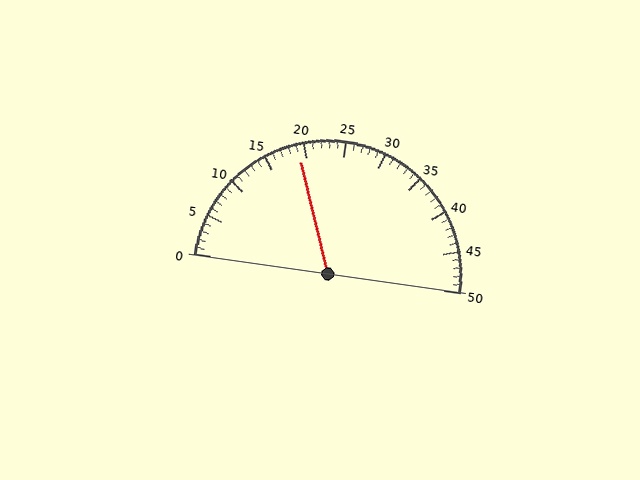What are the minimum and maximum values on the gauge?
The gauge ranges from 0 to 50.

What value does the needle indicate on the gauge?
The needle indicates approximately 19.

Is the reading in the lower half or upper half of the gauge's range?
The reading is in the lower half of the range (0 to 50).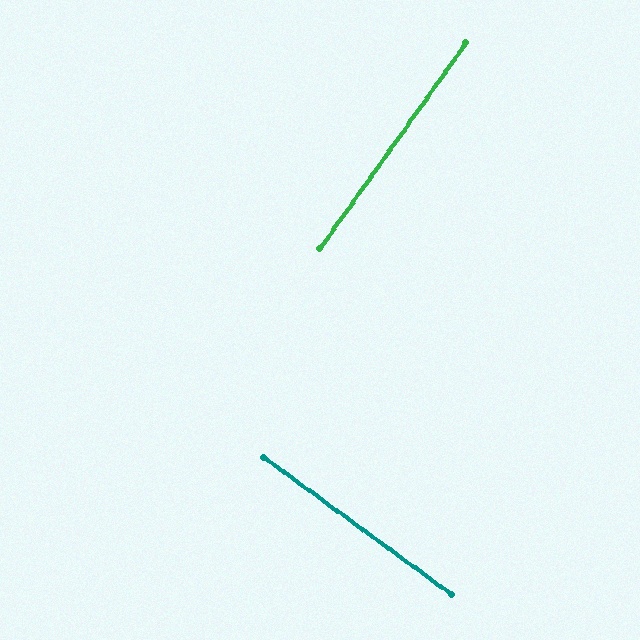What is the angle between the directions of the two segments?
Approximately 89 degrees.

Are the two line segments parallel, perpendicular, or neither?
Perpendicular — they meet at approximately 89°.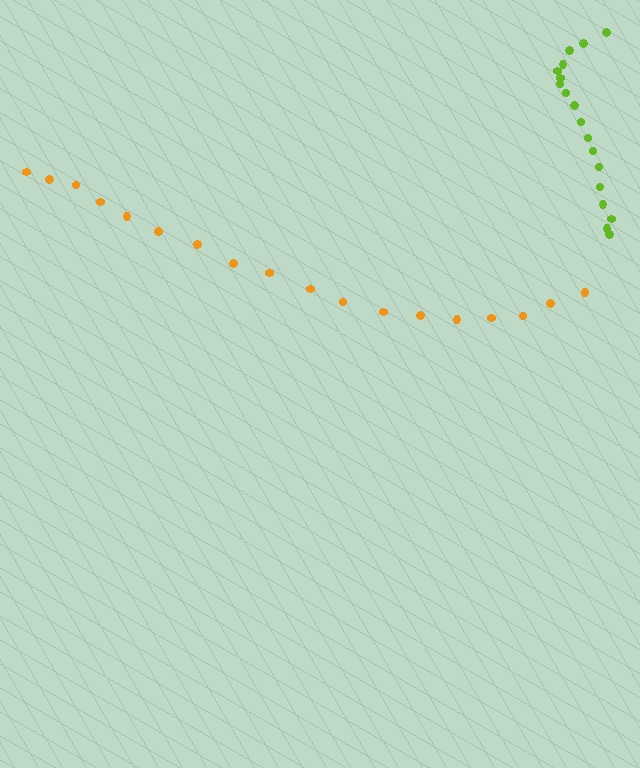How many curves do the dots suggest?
There are 2 distinct paths.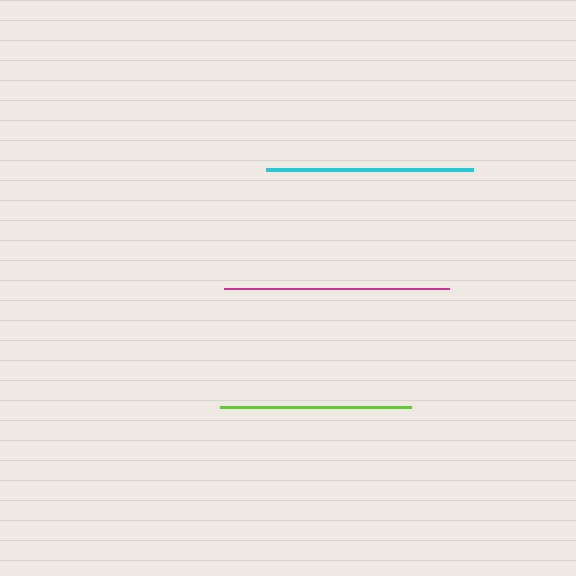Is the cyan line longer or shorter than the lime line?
The cyan line is longer than the lime line.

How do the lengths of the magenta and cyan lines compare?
The magenta and cyan lines are approximately the same length.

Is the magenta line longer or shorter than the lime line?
The magenta line is longer than the lime line.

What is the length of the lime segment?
The lime segment is approximately 191 pixels long.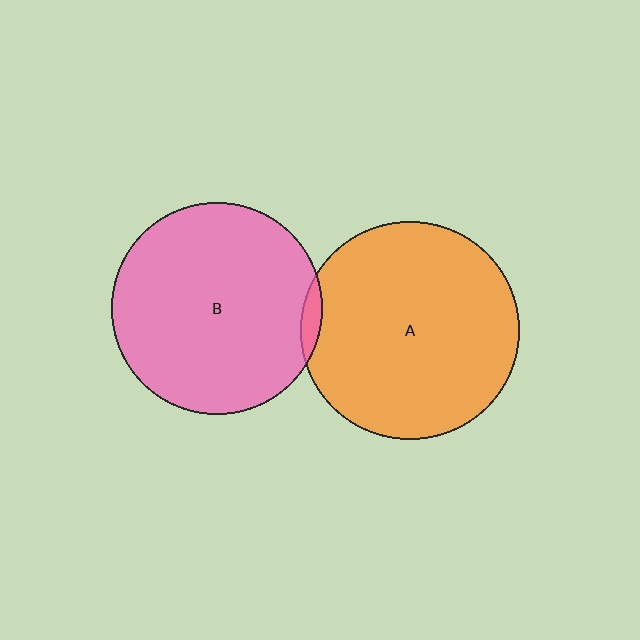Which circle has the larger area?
Circle A (orange).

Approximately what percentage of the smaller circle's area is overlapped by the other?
Approximately 5%.